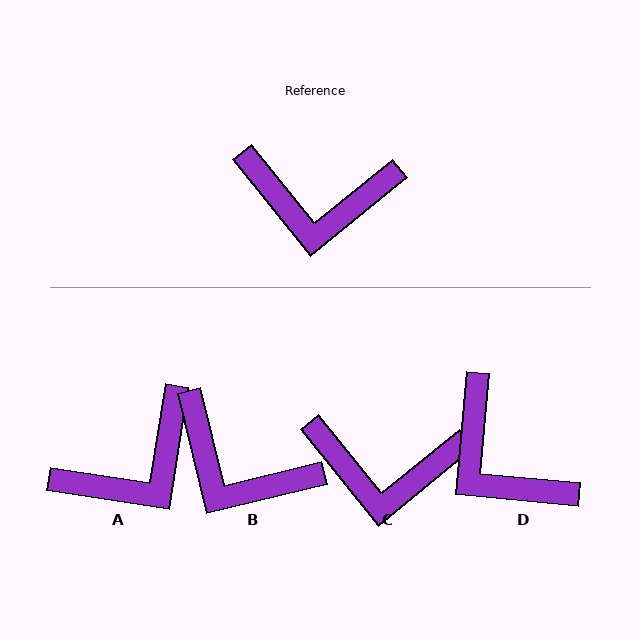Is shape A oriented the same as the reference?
No, it is off by about 42 degrees.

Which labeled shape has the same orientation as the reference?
C.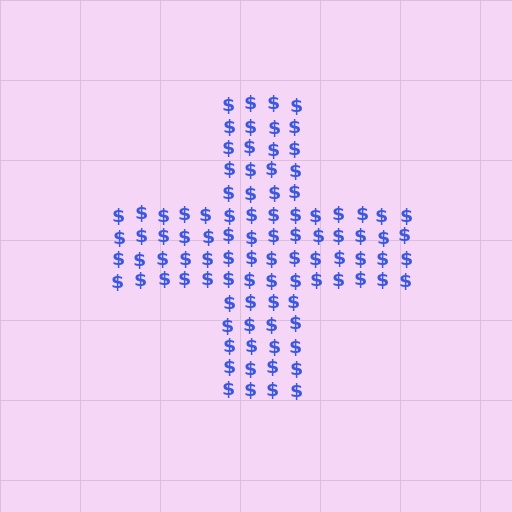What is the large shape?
The large shape is a cross.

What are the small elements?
The small elements are dollar signs.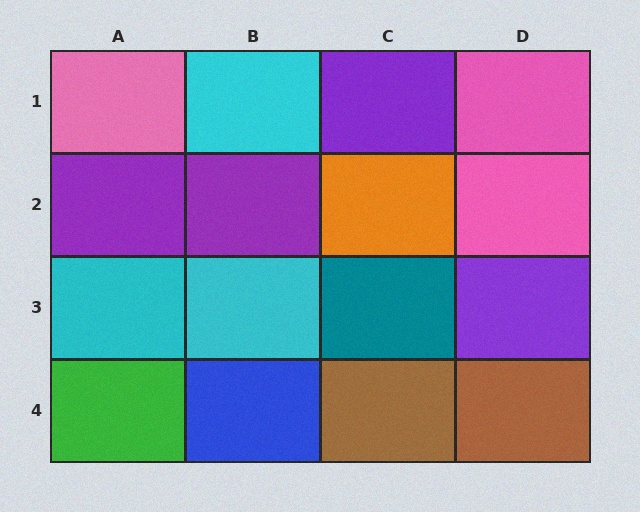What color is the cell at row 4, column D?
Brown.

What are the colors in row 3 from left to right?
Cyan, cyan, teal, purple.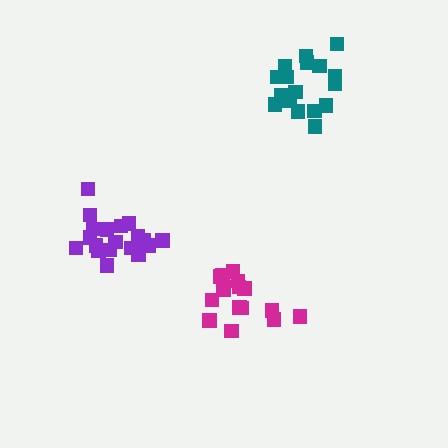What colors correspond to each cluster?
The clusters are colored: purple, magenta, teal.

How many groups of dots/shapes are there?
There are 3 groups.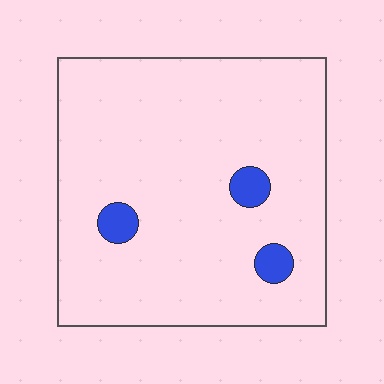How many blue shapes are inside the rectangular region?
3.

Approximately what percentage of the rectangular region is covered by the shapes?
Approximately 5%.